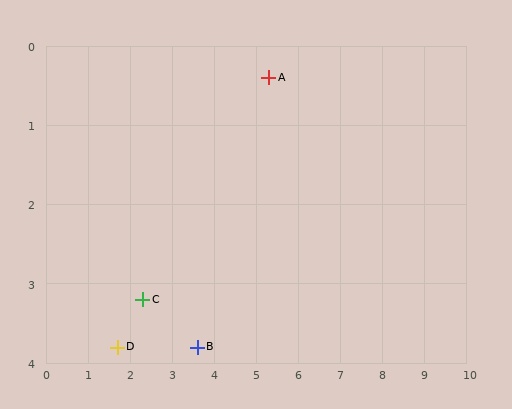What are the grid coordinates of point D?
Point D is at approximately (1.7, 3.8).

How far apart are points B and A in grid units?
Points B and A are about 3.8 grid units apart.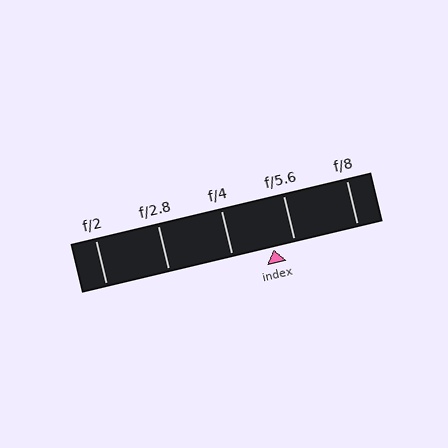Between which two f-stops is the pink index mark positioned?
The index mark is between f/4 and f/5.6.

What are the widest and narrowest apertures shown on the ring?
The widest aperture shown is f/2 and the narrowest is f/8.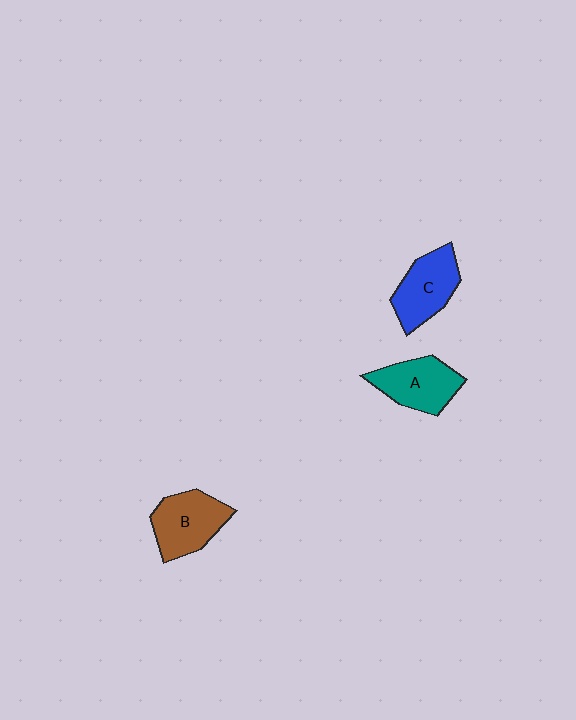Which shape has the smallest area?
Shape C (blue).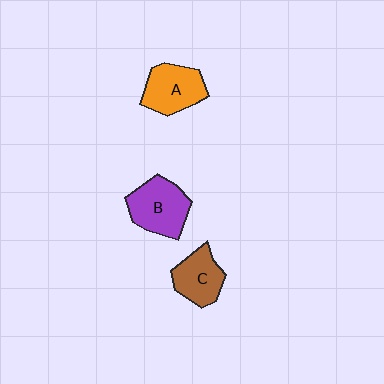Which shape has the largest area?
Shape B (purple).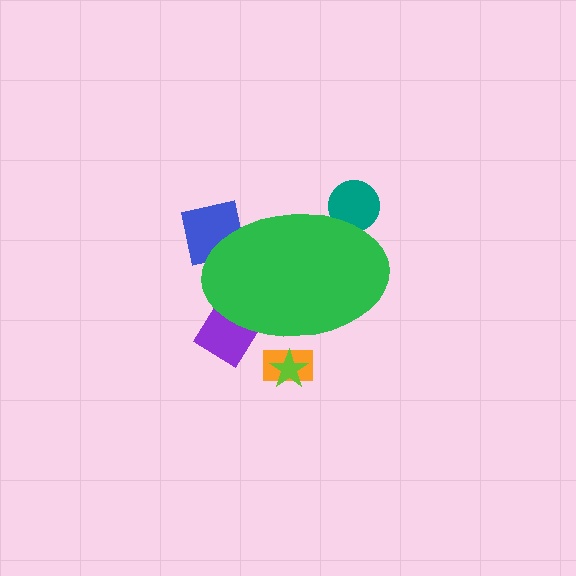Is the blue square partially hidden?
Yes, the blue square is partially hidden behind the green ellipse.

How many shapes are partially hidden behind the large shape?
5 shapes are partially hidden.